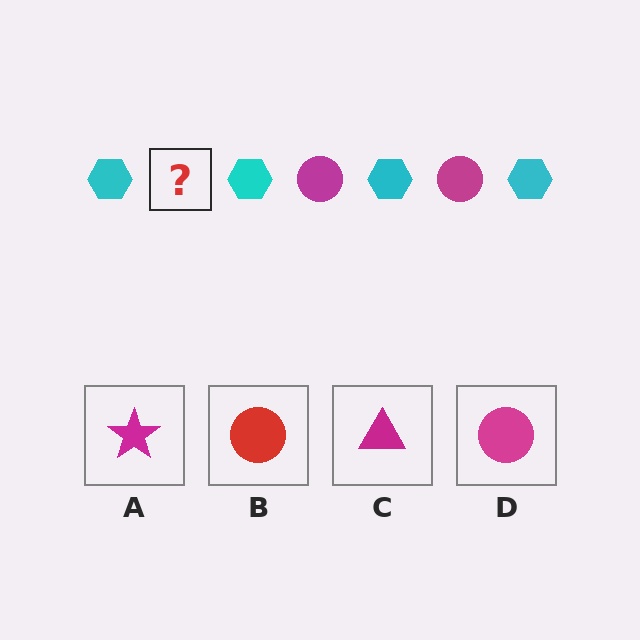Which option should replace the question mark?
Option D.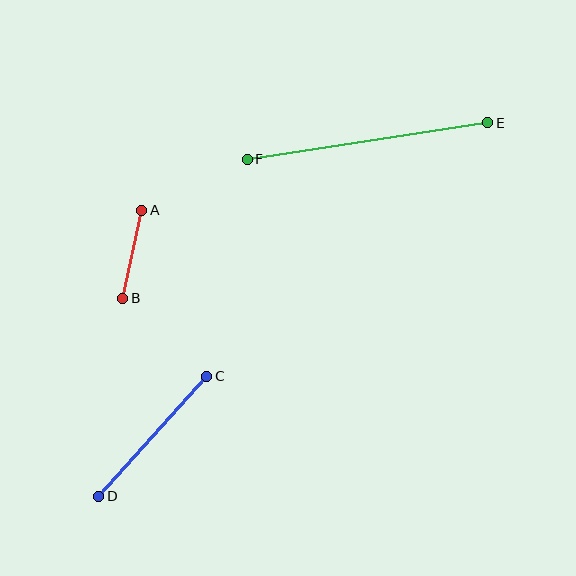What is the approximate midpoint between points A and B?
The midpoint is at approximately (132, 254) pixels.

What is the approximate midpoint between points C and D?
The midpoint is at approximately (153, 436) pixels.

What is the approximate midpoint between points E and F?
The midpoint is at approximately (368, 141) pixels.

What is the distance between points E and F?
The distance is approximately 243 pixels.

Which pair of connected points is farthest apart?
Points E and F are farthest apart.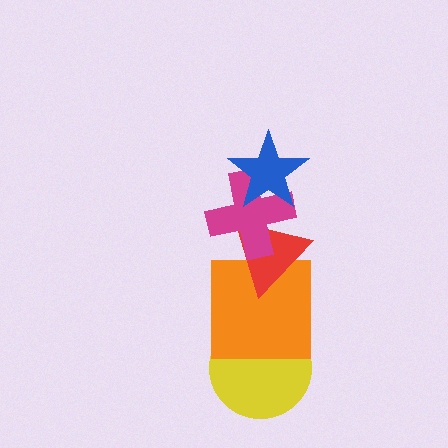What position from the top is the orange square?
The orange square is 4th from the top.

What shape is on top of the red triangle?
The magenta cross is on top of the red triangle.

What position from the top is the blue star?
The blue star is 1st from the top.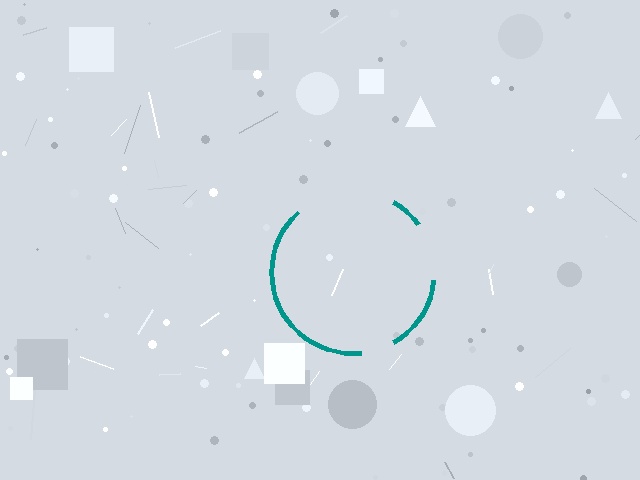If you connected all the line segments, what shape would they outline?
They would outline a circle.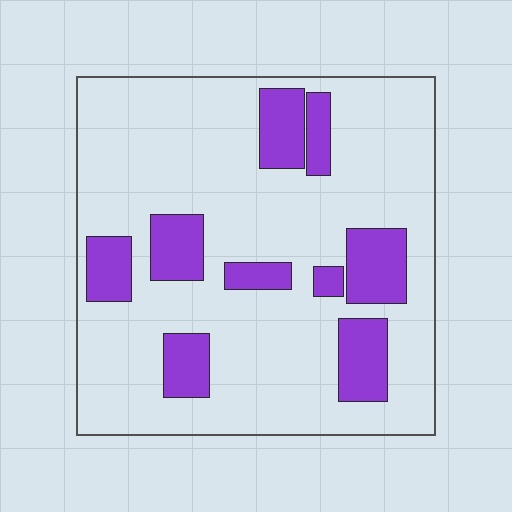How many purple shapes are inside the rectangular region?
9.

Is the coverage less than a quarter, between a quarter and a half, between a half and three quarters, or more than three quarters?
Less than a quarter.